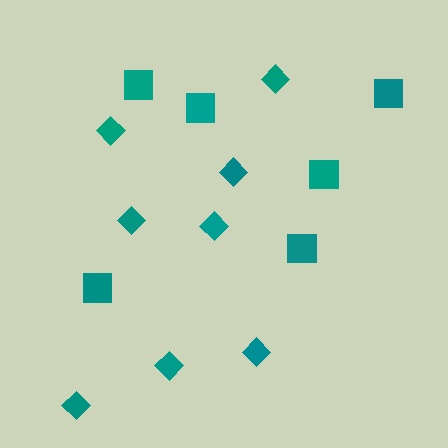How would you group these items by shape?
There are 2 groups: one group of squares (6) and one group of diamonds (8).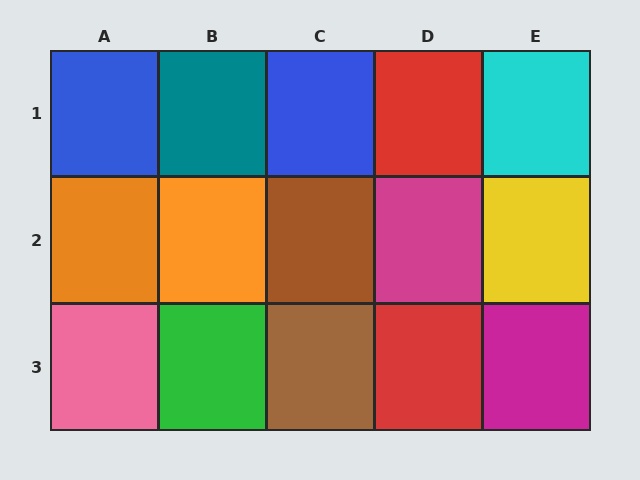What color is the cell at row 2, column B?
Orange.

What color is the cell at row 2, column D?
Magenta.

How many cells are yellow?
1 cell is yellow.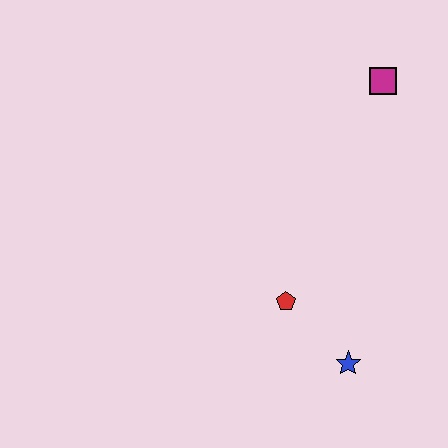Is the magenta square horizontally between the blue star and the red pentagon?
No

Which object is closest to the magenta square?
The red pentagon is closest to the magenta square.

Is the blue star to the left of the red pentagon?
No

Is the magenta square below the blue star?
No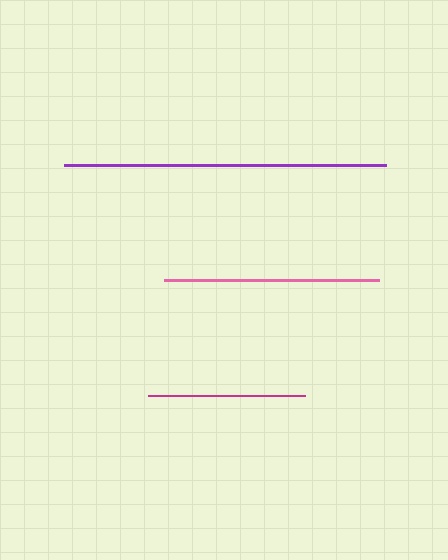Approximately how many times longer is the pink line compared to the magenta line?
The pink line is approximately 1.4 times the length of the magenta line.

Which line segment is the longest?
The purple line is the longest at approximately 322 pixels.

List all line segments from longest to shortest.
From longest to shortest: purple, pink, magenta.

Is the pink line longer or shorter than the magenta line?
The pink line is longer than the magenta line.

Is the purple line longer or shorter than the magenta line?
The purple line is longer than the magenta line.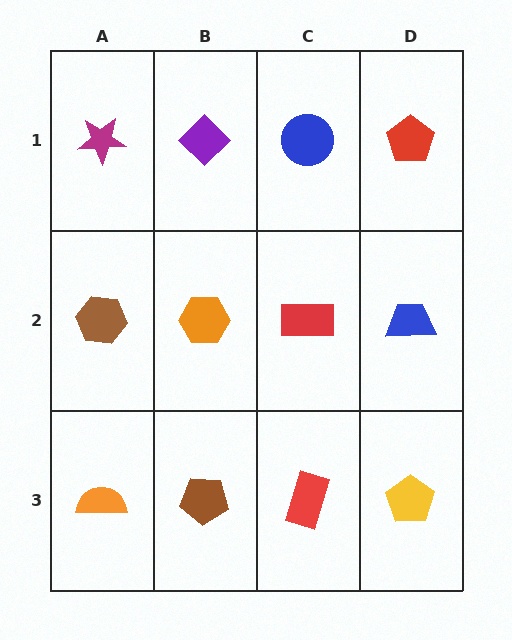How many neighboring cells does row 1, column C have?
3.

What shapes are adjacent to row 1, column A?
A brown hexagon (row 2, column A), a purple diamond (row 1, column B).